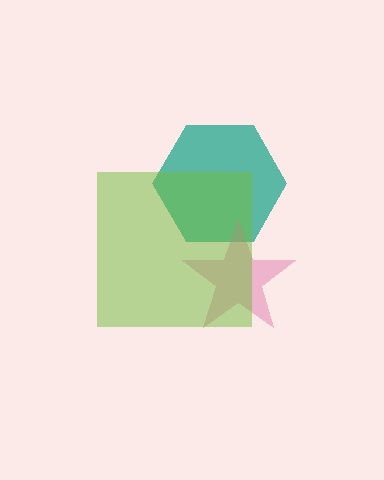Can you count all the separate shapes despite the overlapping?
Yes, there are 3 separate shapes.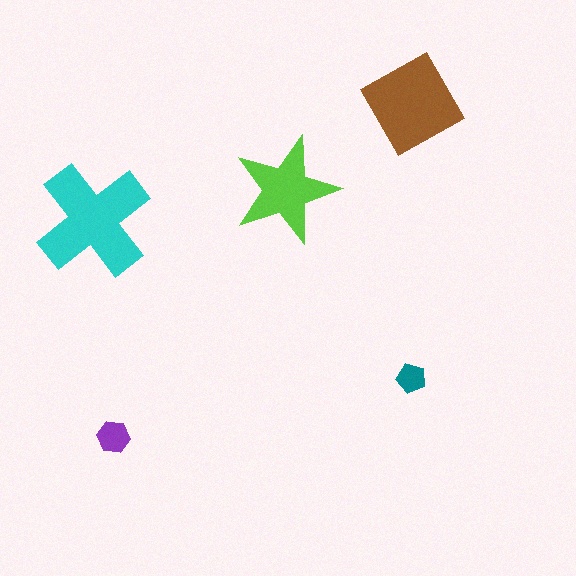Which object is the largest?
The cyan cross.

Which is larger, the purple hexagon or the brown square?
The brown square.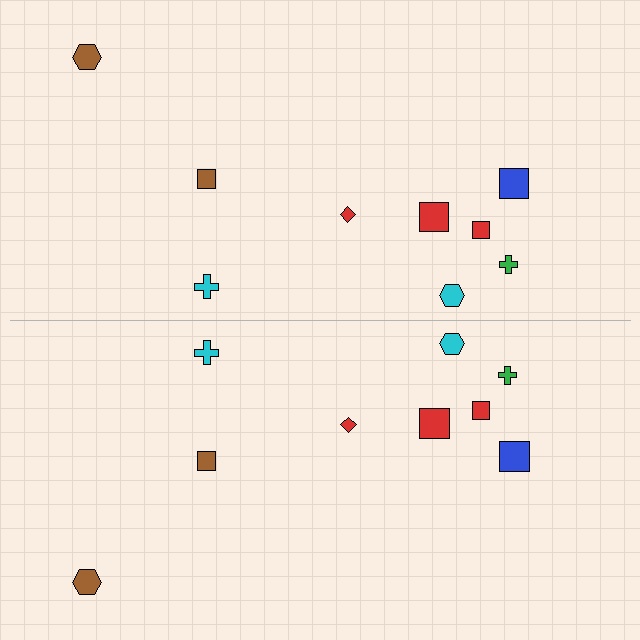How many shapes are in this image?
There are 18 shapes in this image.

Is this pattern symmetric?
Yes, this pattern has bilateral (reflection) symmetry.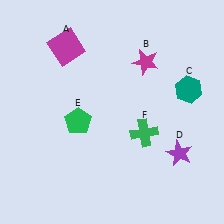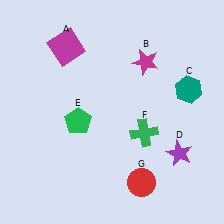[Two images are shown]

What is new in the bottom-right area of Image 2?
A red circle (G) was added in the bottom-right area of Image 2.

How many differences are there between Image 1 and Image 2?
There is 1 difference between the two images.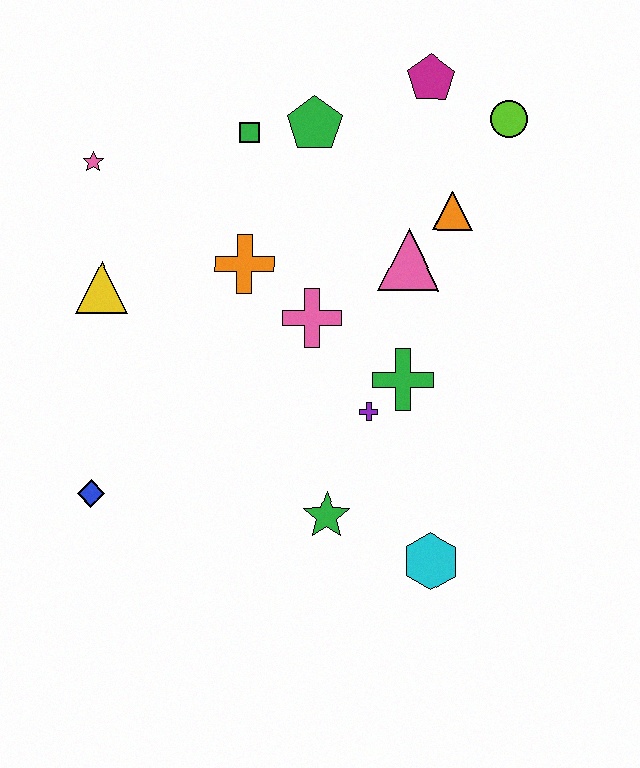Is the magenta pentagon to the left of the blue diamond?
No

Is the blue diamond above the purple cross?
No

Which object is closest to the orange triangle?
The pink triangle is closest to the orange triangle.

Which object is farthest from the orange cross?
The cyan hexagon is farthest from the orange cross.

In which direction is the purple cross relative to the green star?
The purple cross is above the green star.